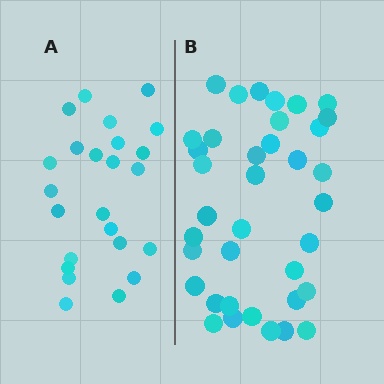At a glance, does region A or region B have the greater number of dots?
Region B (the right region) has more dots.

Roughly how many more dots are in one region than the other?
Region B has approximately 15 more dots than region A.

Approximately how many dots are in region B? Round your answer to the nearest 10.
About 40 dots. (The exact count is 37, which rounds to 40.)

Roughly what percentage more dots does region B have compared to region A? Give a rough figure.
About 55% more.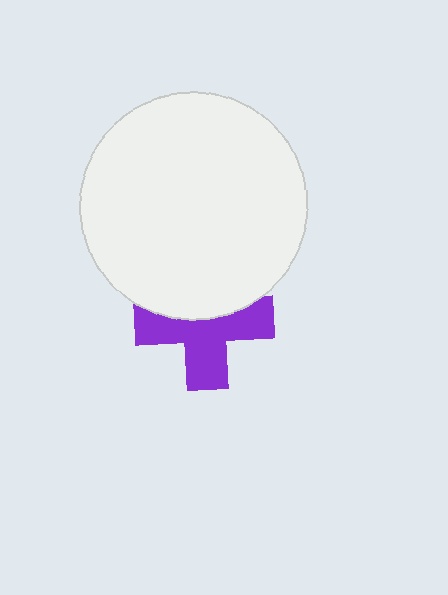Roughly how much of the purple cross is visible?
About half of it is visible (roughly 61%).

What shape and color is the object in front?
The object in front is a white circle.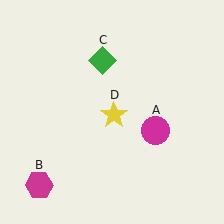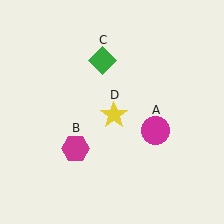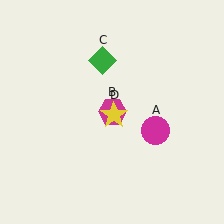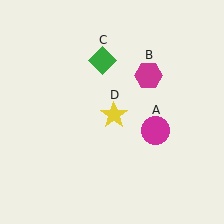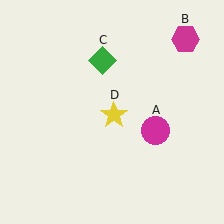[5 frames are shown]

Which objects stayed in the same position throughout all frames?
Magenta circle (object A) and green diamond (object C) and yellow star (object D) remained stationary.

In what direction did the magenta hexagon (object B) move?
The magenta hexagon (object B) moved up and to the right.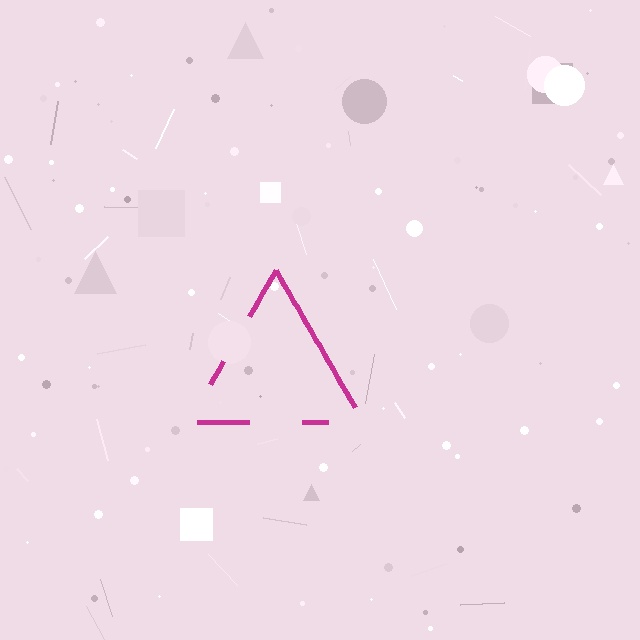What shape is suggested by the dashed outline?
The dashed outline suggests a triangle.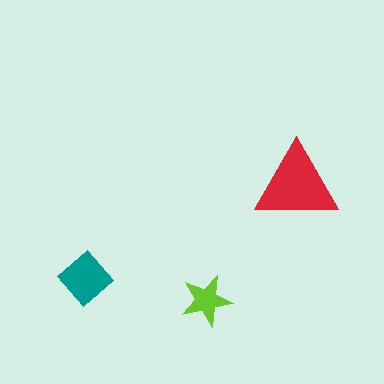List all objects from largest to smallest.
The red triangle, the teal diamond, the lime star.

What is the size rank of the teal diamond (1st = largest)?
2nd.